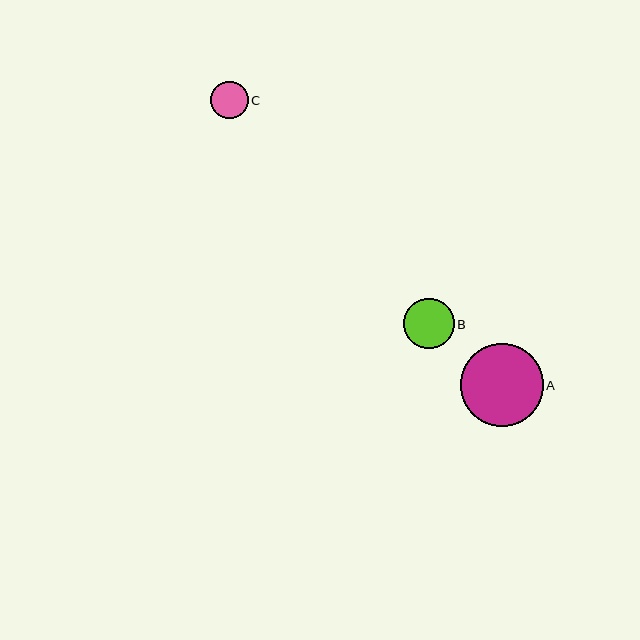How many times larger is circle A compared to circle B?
Circle A is approximately 1.6 times the size of circle B.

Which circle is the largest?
Circle A is the largest with a size of approximately 82 pixels.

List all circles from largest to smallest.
From largest to smallest: A, B, C.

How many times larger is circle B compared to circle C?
Circle B is approximately 1.3 times the size of circle C.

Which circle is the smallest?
Circle C is the smallest with a size of approximately 37 pixels.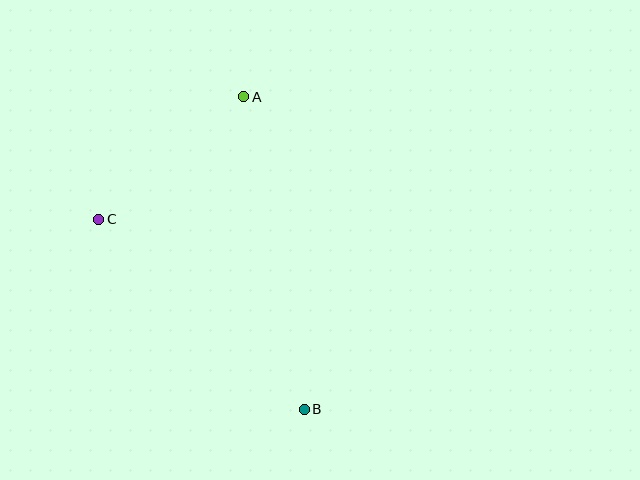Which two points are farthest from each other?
Points A and B are farthest from each other.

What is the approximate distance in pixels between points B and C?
The distance between B and C is approximately 280 pixels.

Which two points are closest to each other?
Points A and C are closest to each other.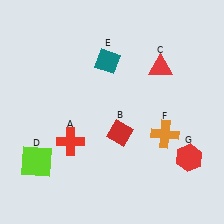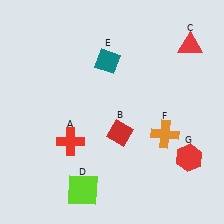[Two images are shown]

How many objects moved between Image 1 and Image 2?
2 objects moved between the two images.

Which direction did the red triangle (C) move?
The red triangle (C) moved right.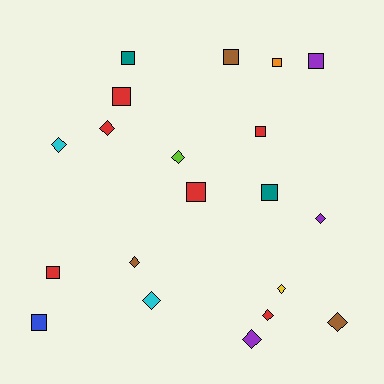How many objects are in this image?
There are 20 objects.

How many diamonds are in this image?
There are 10 diamonds.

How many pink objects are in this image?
There are no pink objects.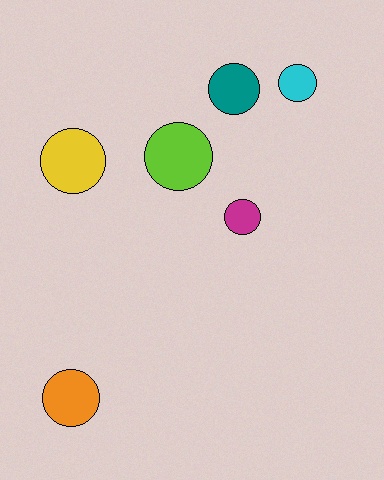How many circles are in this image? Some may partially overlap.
There are 6 circles.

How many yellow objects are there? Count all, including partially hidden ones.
There is 1 yellow object.